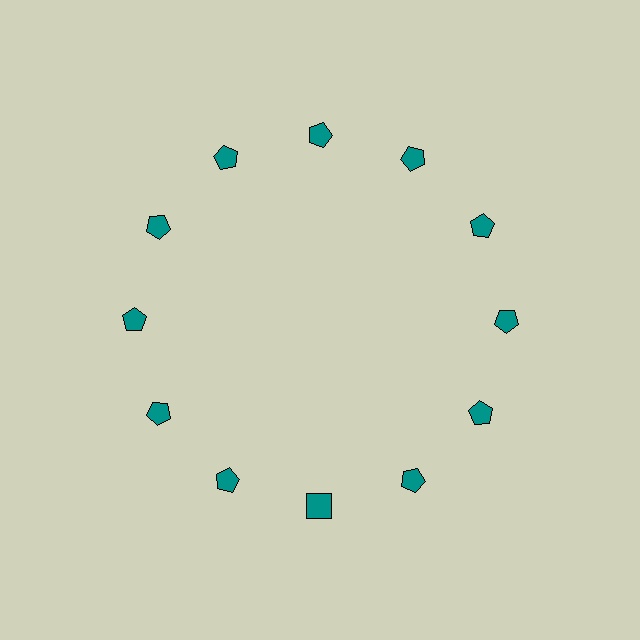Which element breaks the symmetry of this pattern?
The teal square at roughly the 6 o'clock position breaks the symmetry. All other shapes are teal pentagons.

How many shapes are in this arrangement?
There are 12 shapes arranged in a ring pattern.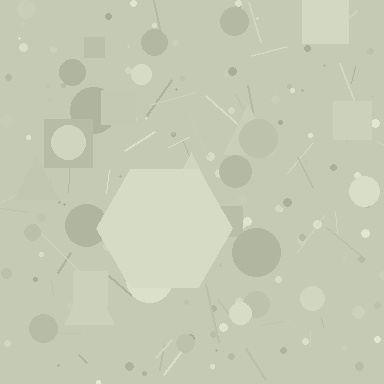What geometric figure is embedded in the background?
A hexagon is embedded in the background.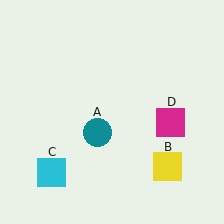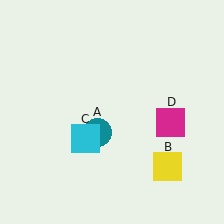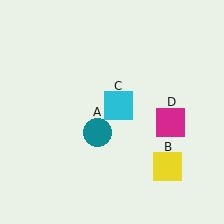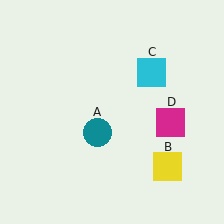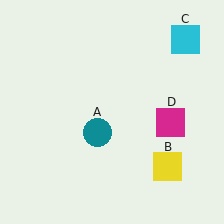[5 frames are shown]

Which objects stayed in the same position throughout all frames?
Teal circle (object A) and yellow square (object B) and magenta square (object D) remained stationary.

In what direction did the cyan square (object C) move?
The cyan square (object C) moved up and to the right.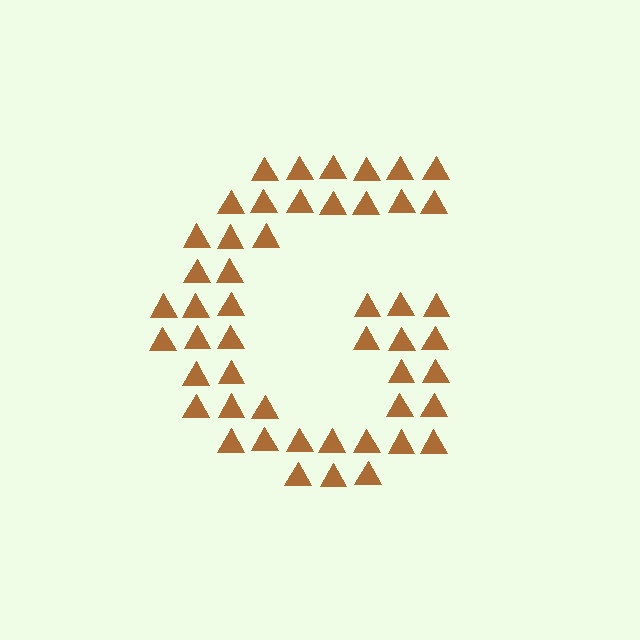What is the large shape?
The large shape is the letter G.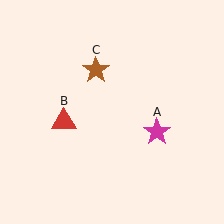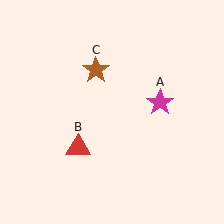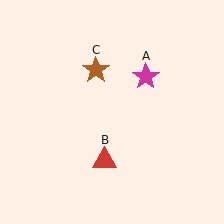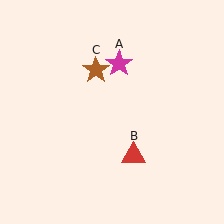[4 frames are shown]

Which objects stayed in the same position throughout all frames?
Brown star (object C) remained stationary.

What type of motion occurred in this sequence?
The magenta star (object A), red triangle (object B) rotated counterclockwise around the center of the scene.